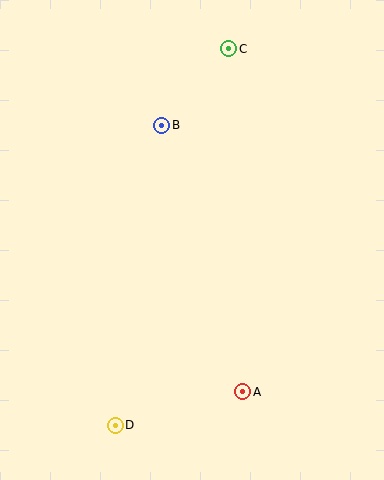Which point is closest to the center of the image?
Point B at (162, 125) is closest to the center.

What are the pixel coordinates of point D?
Point D is at (115, 425).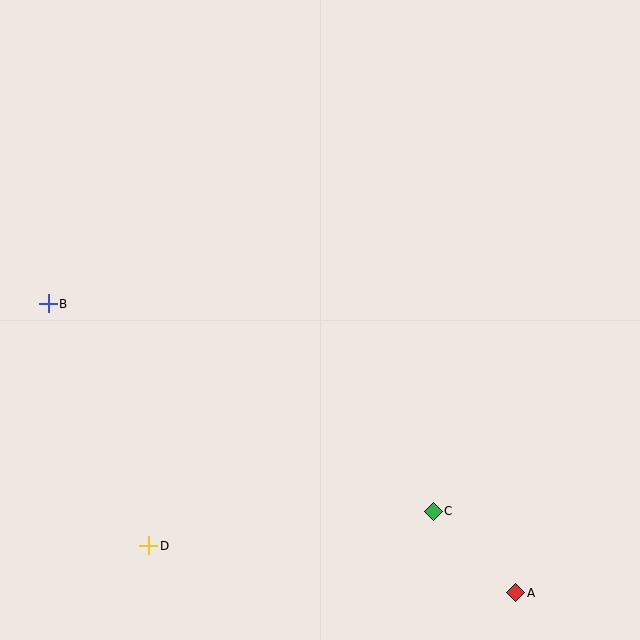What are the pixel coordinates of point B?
Point B is at (48, 304).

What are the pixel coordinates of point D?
Point D is at (149, 546).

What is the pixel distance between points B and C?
The distance between B and C is 438 pixels.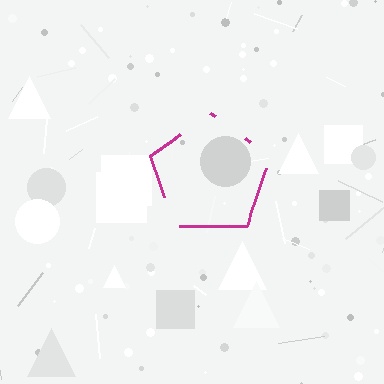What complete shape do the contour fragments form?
The contour fragments form a pentagon.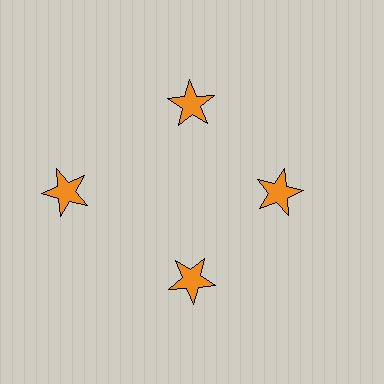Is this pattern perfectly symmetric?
No. The 4 orange stars are arranged in a ring, but one element near the 9 o'clock position is pushed outward from the center, breaking the 4-fold rotational symmetry.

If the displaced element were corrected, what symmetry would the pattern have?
It would have 4-fold rotational symmetry — the pattern would map onto itself every 90 degrees.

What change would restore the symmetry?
The symmetry would be restored by moving it inward, back onto the ring so that all 4 stars sit at equal angles and equal distance from the center.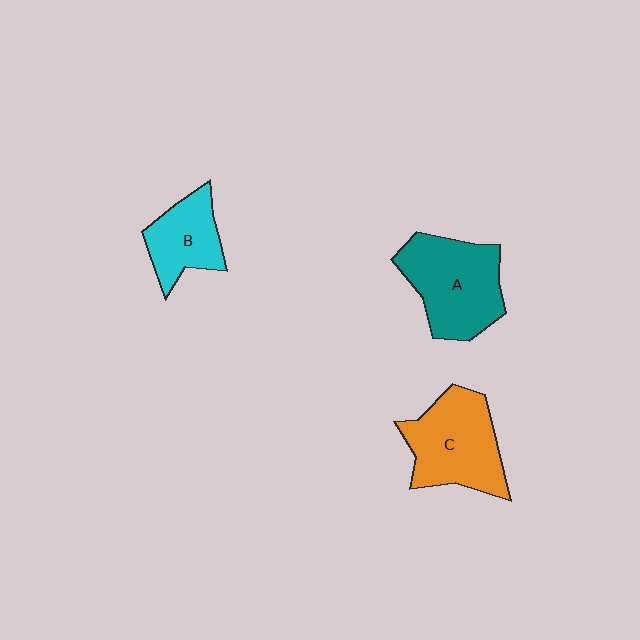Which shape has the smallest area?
Shape B (cyan).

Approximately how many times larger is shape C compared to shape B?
Approximately 1.5 times.